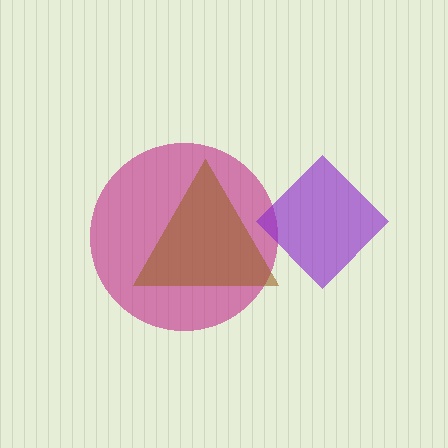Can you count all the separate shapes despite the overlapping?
Yes, there are 3 separate shapes.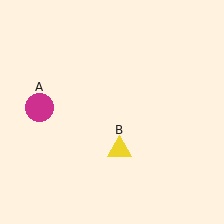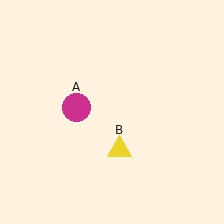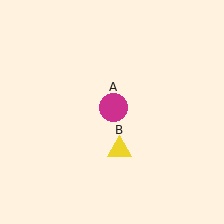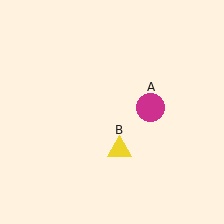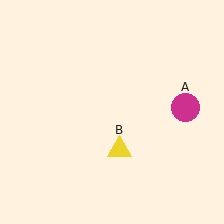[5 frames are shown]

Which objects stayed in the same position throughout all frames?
Yellow triangle (object B) remained stationary.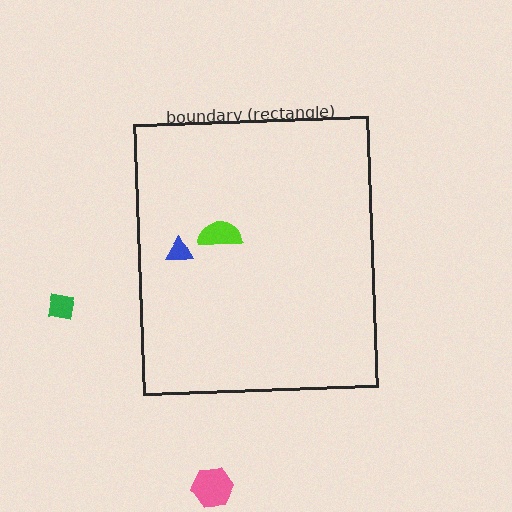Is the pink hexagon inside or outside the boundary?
Outside.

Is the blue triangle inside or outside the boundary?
Inside.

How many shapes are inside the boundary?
2 inside, 2 outside.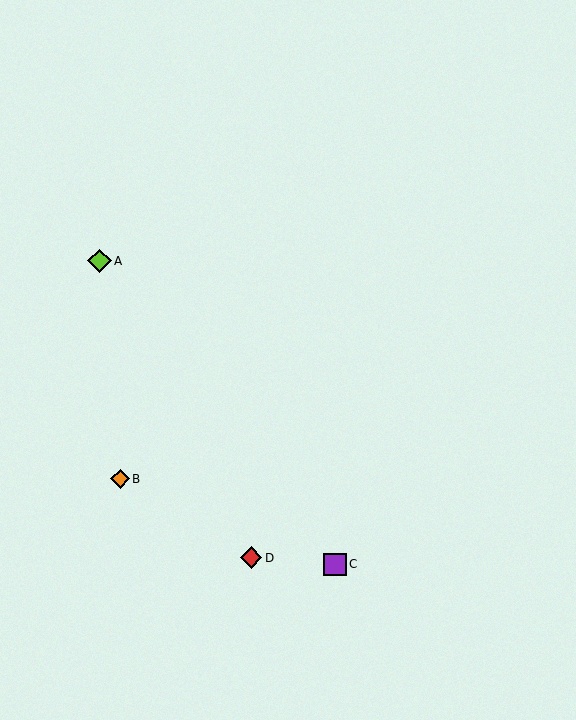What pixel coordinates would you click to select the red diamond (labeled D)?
Click at (251, 558) to select the red diamond D.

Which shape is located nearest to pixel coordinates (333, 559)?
The purple square (labeled C) at (335, 564) is nearest to that location.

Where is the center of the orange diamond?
The center of the orange diamond is at (120, 479).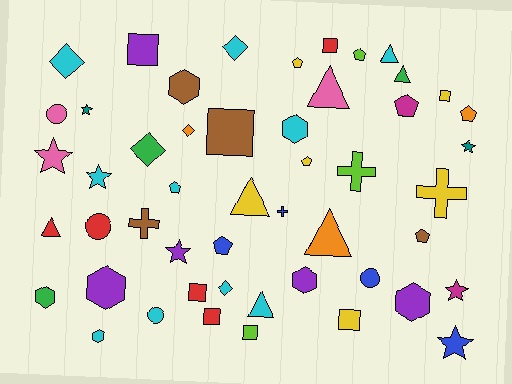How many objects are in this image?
There are 50 objects.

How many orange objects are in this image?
There are 3 orange objects.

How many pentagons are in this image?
There are 8 pentagons.